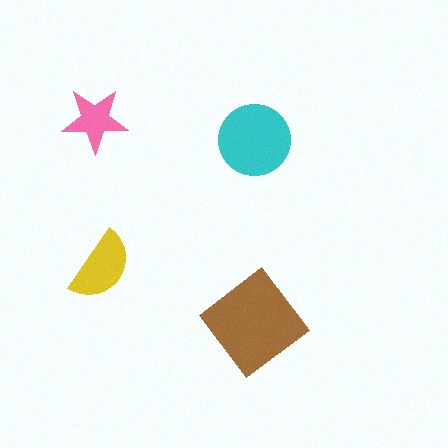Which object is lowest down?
The brown diamond is bottommost.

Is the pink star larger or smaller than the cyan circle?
Smaller.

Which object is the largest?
The brown diamond.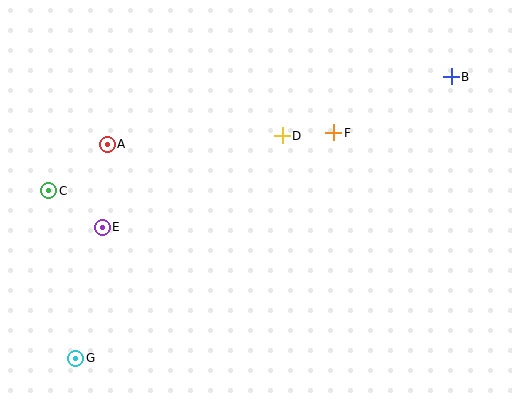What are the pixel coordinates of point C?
Point C is at (49, 191).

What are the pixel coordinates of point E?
Point E is at (102, 227).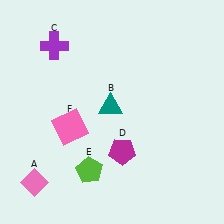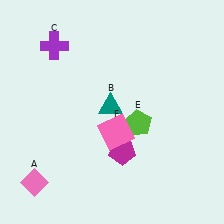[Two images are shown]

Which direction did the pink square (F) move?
The pink square (F) moved right.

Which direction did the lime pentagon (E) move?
The lime pentagon (E) moved right.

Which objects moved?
The objects that moved are: the lime pentagon (E), the pink square (F).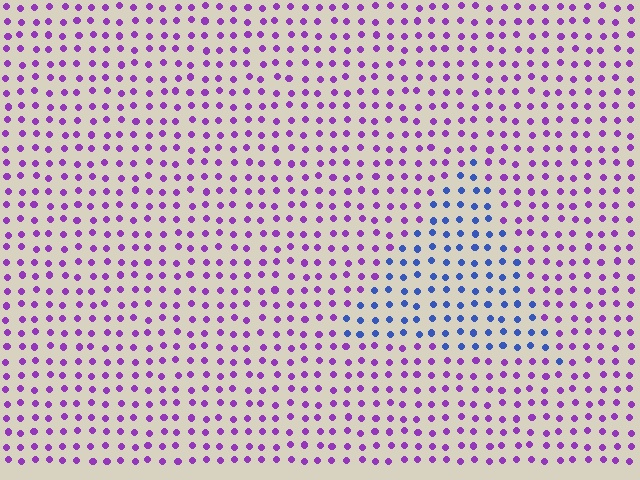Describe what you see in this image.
The image is filled with small purple elements in a uniform arrangement. A triangle-shaped region is visible where the elements are tinted to a slightly different hue, forming a subtle color boundary.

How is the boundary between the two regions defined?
The boundary is defined purely by a slight shift in hue (about 58 degrees). Spacing, size, and orientation are identical on both sides.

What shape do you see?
I see a triangle.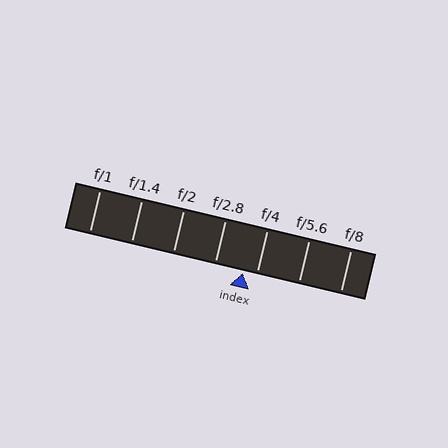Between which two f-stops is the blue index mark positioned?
The index mark is between f/2.8 and f/4.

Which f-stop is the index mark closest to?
The index mark is closest to f/4.